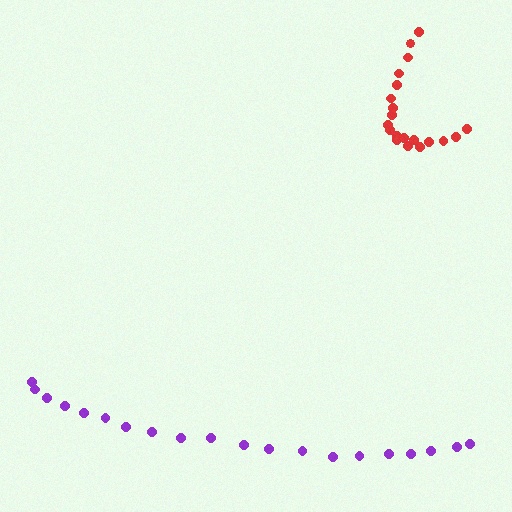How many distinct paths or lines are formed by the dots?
There are 2 distinct paths.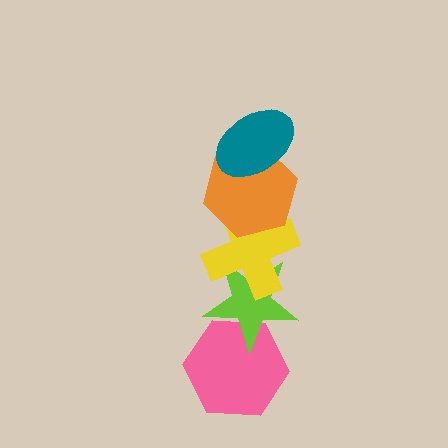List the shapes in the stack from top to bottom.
From top to bottom: the teal ellipse, the orange hexagon, the yellow cross, the lime star, the pink hexagon.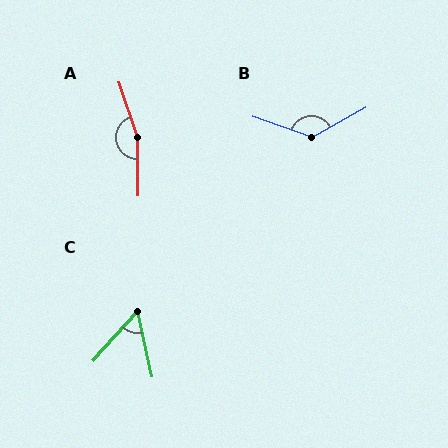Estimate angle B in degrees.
Approximately 131 degrees.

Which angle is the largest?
A, at approximately 162 degrees.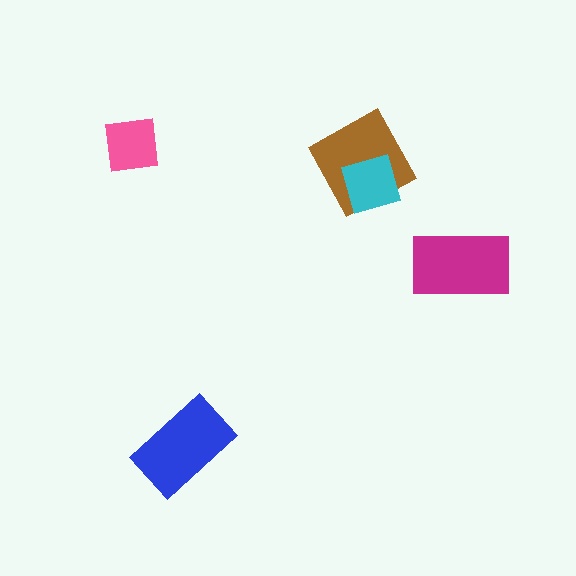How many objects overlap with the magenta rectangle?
0 objects overlap with the magenta rectangle.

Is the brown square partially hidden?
Yes, it is partially covered by another shape.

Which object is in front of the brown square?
The cyan diamond is in front of the brown square.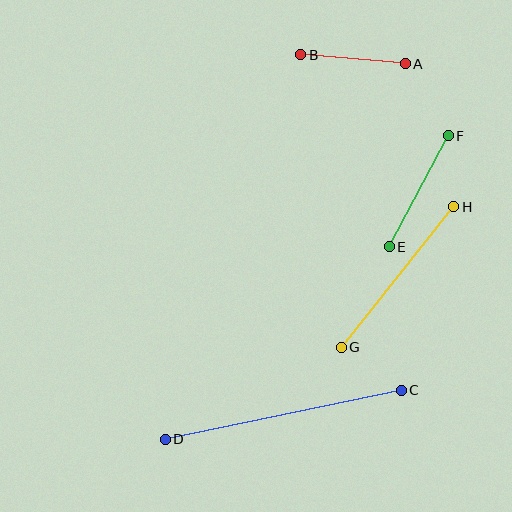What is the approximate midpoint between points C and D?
The midpoint is at approximately (283, 415) pixels.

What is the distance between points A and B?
The distance is approximately 105 pixels.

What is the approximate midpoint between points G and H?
The midpoint is at approximately (397, 277) pixels.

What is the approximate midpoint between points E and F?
The midpoint is at approximately (419, 191) pixels.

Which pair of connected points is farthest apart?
Points C and D are farthest apart.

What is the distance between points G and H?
The distance is approximately 180 pixels.